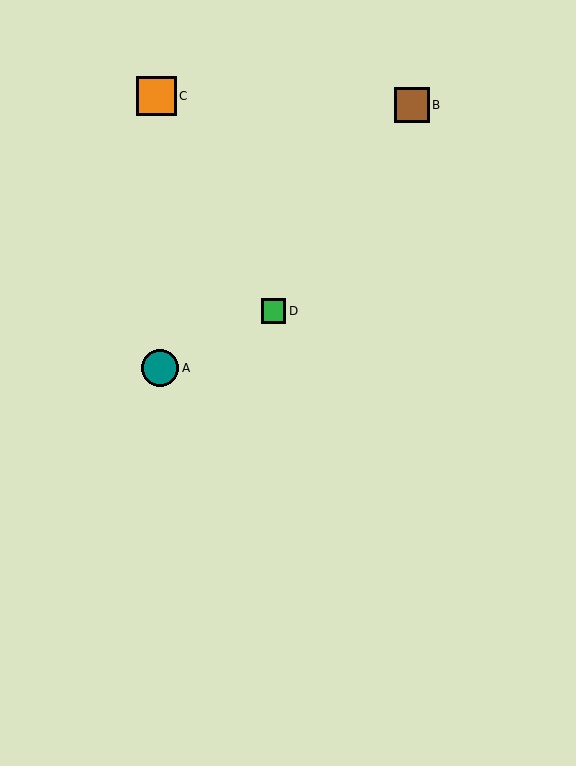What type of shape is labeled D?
Shape D is a green square.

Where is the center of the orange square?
The center of the orange square is at (156, 96).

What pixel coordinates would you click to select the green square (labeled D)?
Click at (274, 311) to select the green square D.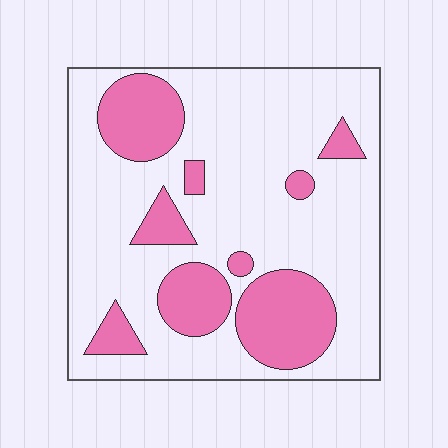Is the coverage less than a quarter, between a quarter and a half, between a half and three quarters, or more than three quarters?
Between a quarter and a half.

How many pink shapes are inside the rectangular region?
9.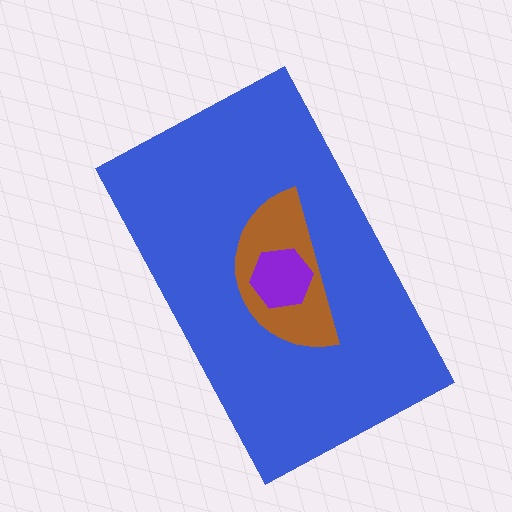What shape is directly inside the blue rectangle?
The brown semicircle.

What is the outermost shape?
The blue rectangle.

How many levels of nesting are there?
3.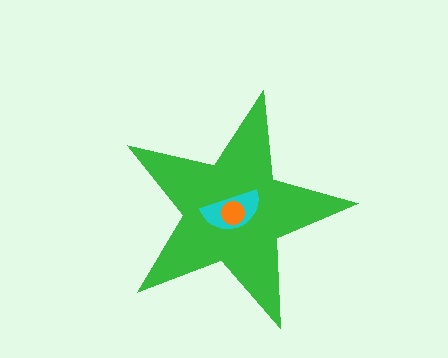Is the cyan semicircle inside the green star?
Yes.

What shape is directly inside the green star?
The cyan semicircle.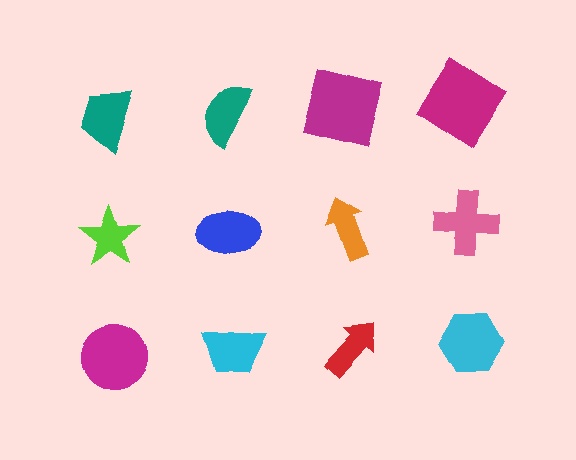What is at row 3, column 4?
A cyan hexagon.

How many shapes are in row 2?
4 shapes.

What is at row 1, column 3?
A magenta square.